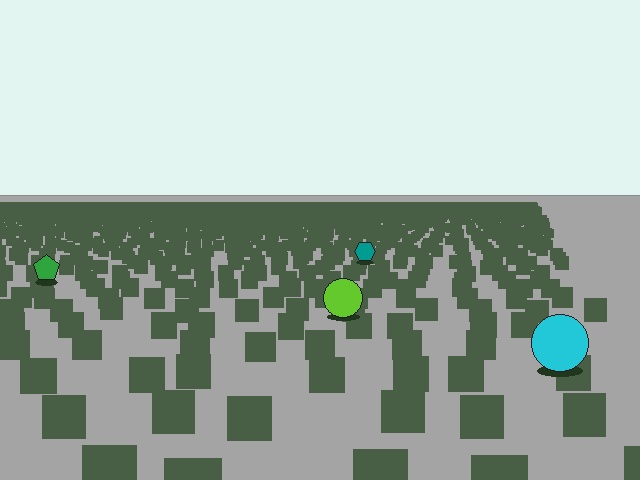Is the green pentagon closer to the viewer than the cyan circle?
No. The cyan circle is closer — you can tell from the texture gradient: the ground texture is coarser near it.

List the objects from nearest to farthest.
From nearest to farthest: the cyan circle, the lime circle, the green pentagon, the teal hexagon.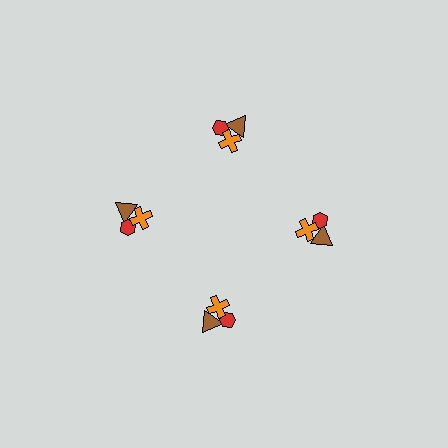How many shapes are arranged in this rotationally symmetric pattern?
There are 12 shapes, arranged in 4 groups of 3.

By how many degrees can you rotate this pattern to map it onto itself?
The pattern maps onto itself every 90 degrees of rotation.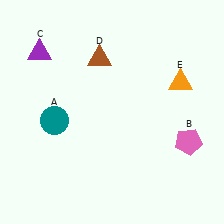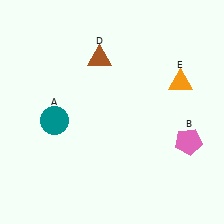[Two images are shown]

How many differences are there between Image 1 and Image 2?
There is 1 difference between the two images.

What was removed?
The purple triangle (C) was removed in Image 2.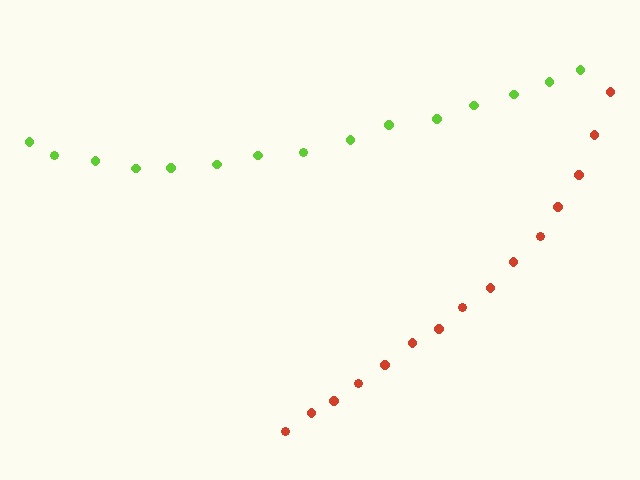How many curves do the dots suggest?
There are 2 distinct paths.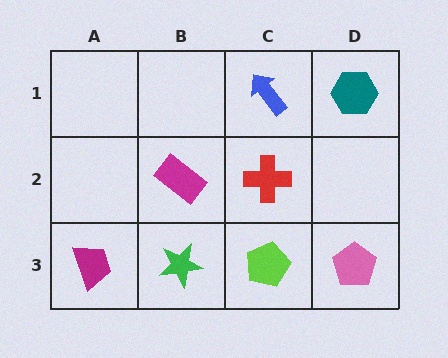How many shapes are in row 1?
2 shapes.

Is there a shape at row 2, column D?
No, that cell is empty.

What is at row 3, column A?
A magenta trapezoid.